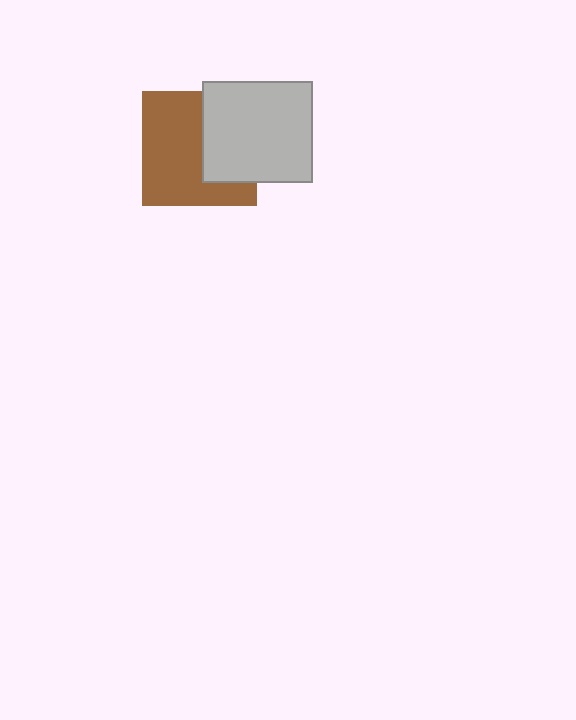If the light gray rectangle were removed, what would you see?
You would see the complete brown square.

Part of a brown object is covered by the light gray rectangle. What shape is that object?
It is a square.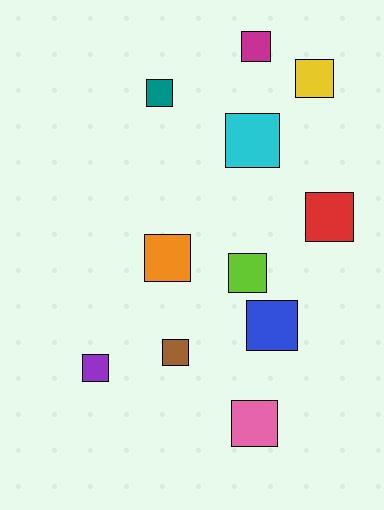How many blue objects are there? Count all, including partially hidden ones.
There is 1 blue object.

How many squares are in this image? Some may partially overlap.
There are 11 squares.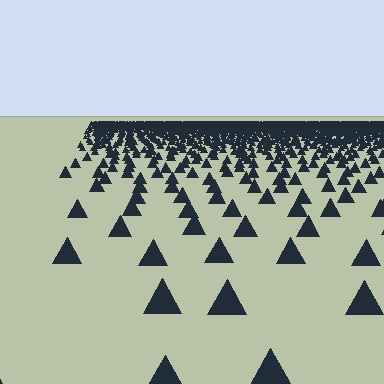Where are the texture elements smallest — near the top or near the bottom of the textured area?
Near the top.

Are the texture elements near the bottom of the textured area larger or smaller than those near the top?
Larger. Near the bottom, elements are closer to the viewer and appear at a bigger on-screen size.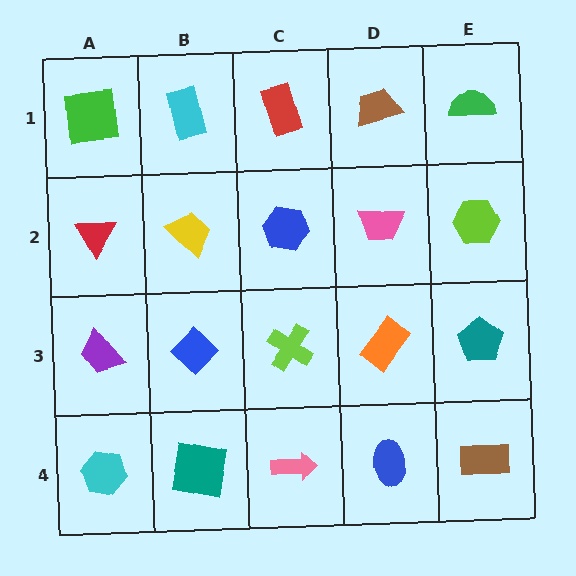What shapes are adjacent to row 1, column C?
A blue hexagon (row 2, column C), a cyan rectangle (row 1, column B), a brown trapezoid (row 1, column D).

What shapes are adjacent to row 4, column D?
An orange rectangle (row 3, column D), a pink arrow (row 4, column C), a brown rectangle (row 4, column E).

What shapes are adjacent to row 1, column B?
A yellow trapezoid (row 2, column B), a green square (row 1, column A), a red rectangle (row 1, column C).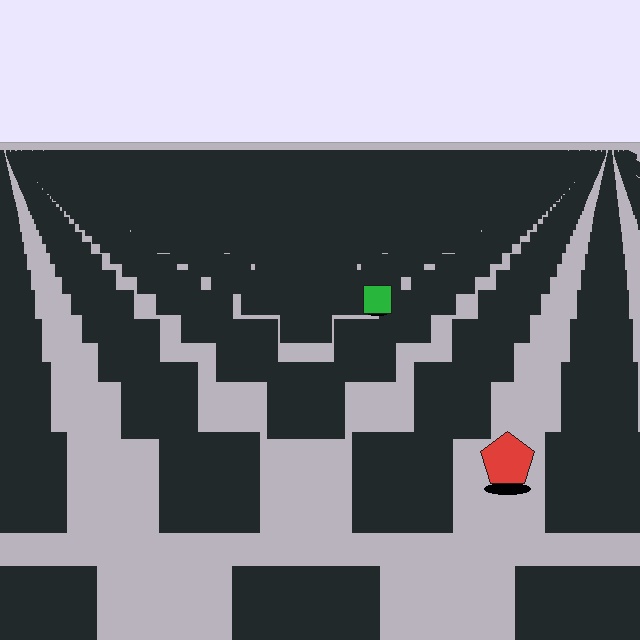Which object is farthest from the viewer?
The green square is farthest from the viewer. It appears smaller and the ground texture around it is denser.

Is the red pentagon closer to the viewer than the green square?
Yes. The red pentagon is closer — you can tell from the texture gradient: the ground texture is coarser near it.